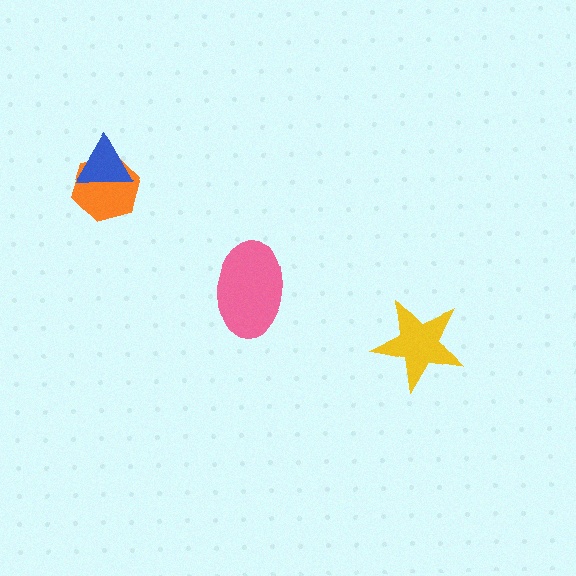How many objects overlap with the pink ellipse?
0 objects overlap with the pink ellipse.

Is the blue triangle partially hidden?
No, no other shape covers it.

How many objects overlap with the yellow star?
0 objects overlap with the yellow star.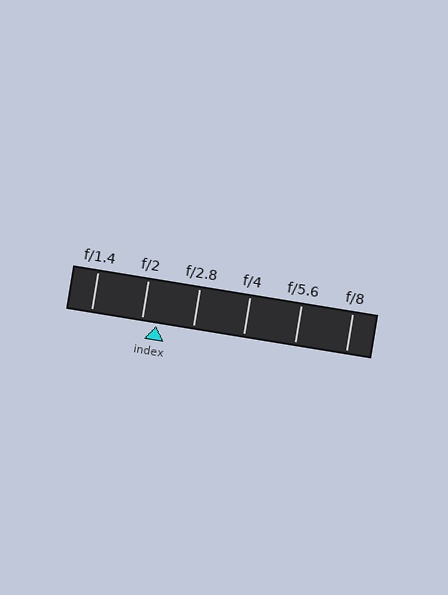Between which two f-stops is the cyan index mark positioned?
The index mark is between f/2 and f/2.8.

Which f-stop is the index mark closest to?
The index mark is closest to f/2.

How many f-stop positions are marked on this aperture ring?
There are 6 f-stop positions marked.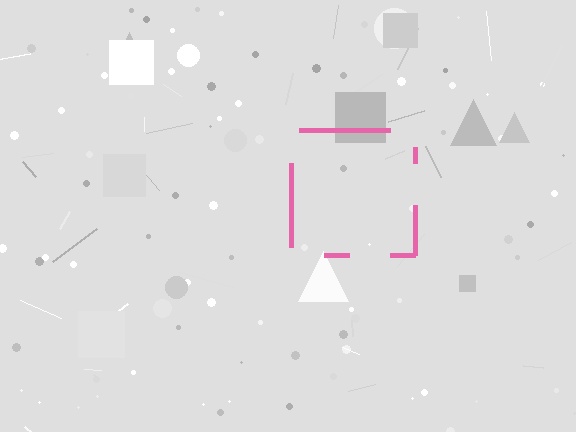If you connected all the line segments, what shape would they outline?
They would outline a square.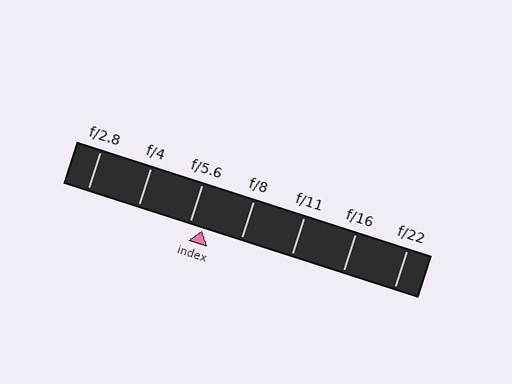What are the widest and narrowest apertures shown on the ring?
The widest aperture shown is f/2.8 and the narrowest is f/22.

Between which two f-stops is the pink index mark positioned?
The index mark is between f/5.6 and f/8.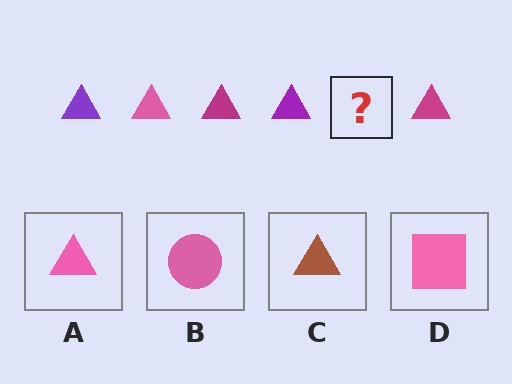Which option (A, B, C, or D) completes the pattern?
A.